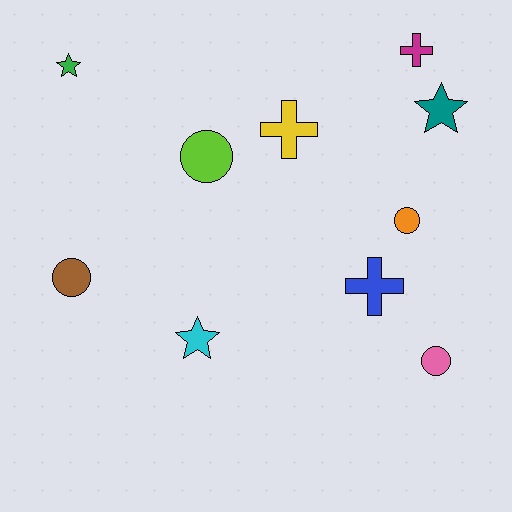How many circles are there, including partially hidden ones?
There are 4 circles.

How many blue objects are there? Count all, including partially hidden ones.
There is 1 blue object.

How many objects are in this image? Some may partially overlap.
There are 10 objects.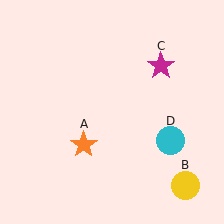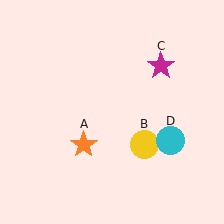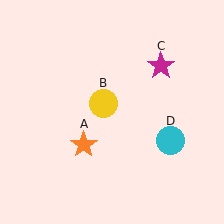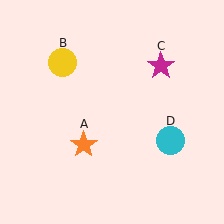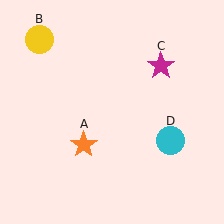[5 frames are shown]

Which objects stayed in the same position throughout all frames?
Orange star (object A) and magenta star (object C) and cyan circle (object D) remained stationary.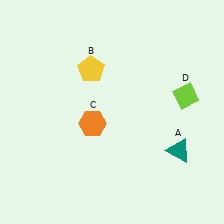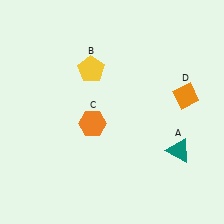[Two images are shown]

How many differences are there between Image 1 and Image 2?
There is 1 difference between the two images.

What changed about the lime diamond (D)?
In Image 1, D is lime. In Image 2, it changed to orange.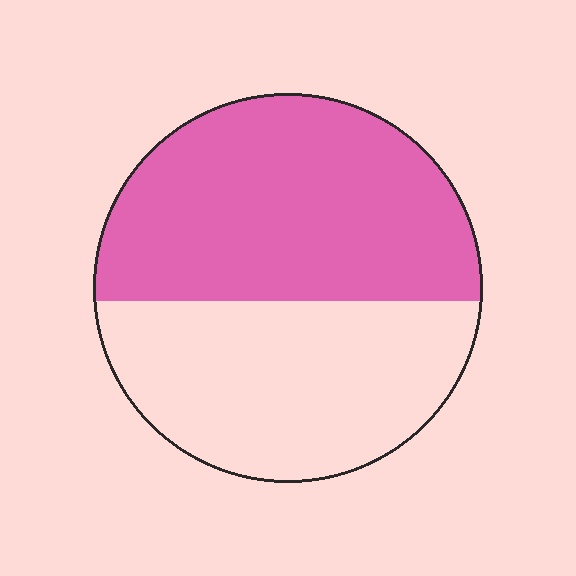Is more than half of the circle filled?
Yes.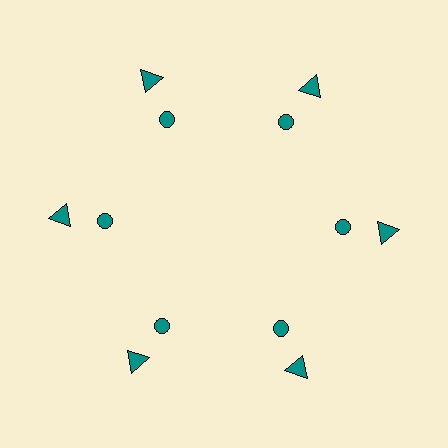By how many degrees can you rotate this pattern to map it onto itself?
The pattern maps onto itself every 60 degrees of rotation.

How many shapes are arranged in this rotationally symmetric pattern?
There are 12 shapes, arranged in 6 groups of 2.